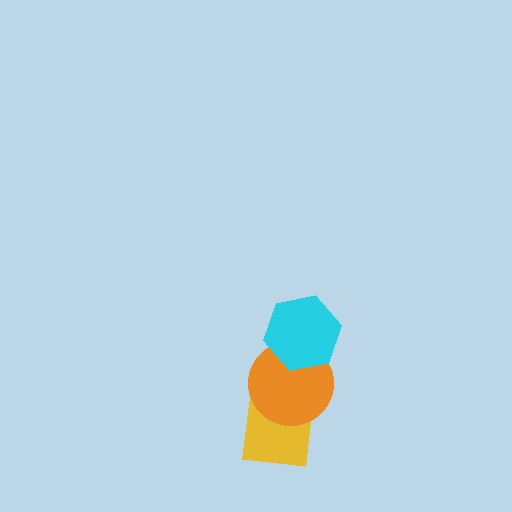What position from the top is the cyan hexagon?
The cyan hexagon is 1st from the top.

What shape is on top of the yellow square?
The orange circle is on top of the yellow square.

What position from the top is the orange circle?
The orange circle is 2nd from the top.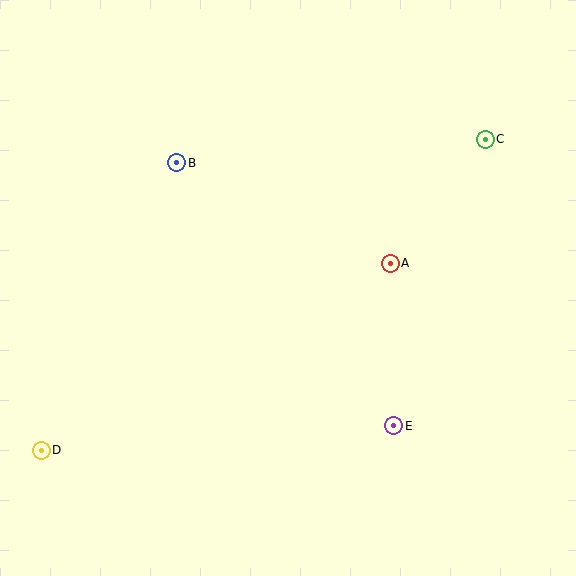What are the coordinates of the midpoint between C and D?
The midpoint between C and D is at (263, 295).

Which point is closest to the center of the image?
Point A at (390, 263) is closest to the center.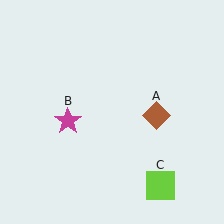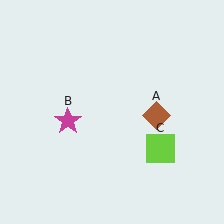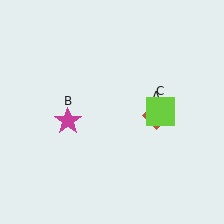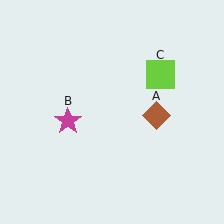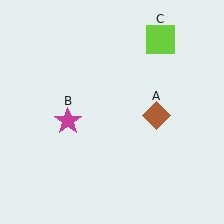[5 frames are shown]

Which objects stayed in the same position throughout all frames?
Brown diamond (object A) and magenta star (object B) remained stationary.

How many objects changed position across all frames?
1 object changed position: lime square (object C).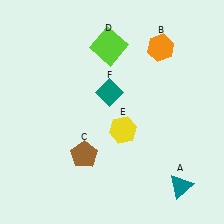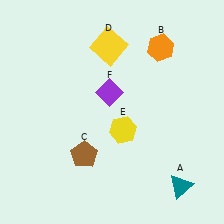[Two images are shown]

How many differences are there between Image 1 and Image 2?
There are 2 differences between the two images.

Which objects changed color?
D changed from lime to yellow. F changed from teal to purple.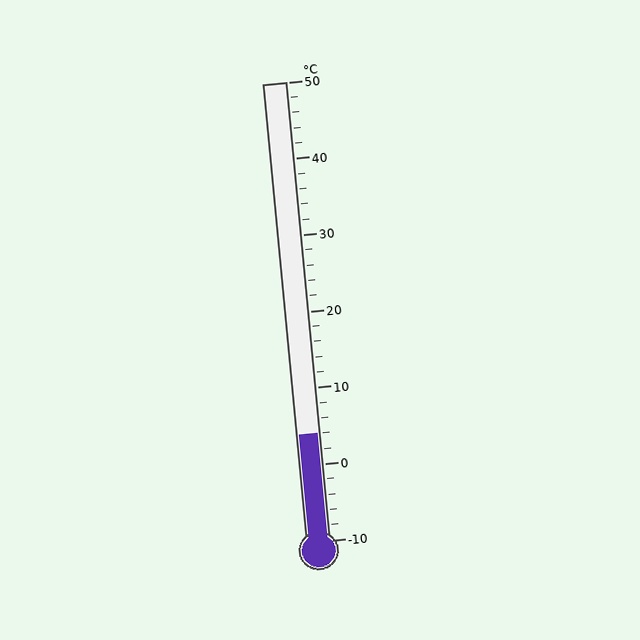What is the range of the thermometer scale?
The thermometer scale ranges from -10°C to 50°C.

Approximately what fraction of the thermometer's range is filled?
The thermometer is filled to approximately 25% of its range.